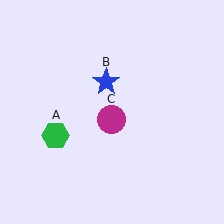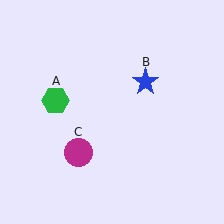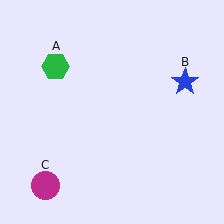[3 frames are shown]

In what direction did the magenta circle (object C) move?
The magenta circle (object C) moved down and to the left.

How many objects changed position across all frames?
3 objects changed position: green hexagon (object A), blue star (object B), magenta circle (object C).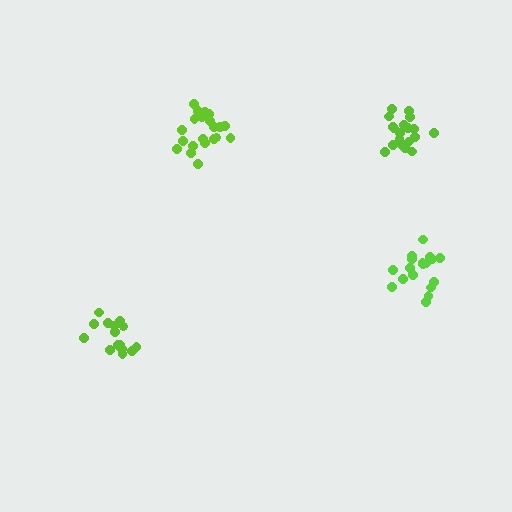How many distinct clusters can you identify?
There are 4 distinct clusters.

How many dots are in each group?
Group 1: 21 dots, Group 2: 19 dots, Group 3: 15 dots, Group 4: 21 dots (76 total).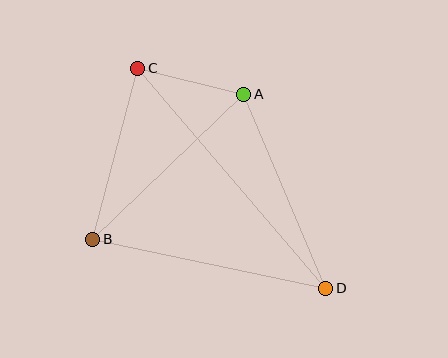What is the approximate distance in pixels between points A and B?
The distance between A and B is approximately 210 pixels.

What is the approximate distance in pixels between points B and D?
The distance between B and D is approximately 238 pixels.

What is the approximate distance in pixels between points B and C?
The distance between B and C is approximately 177 pixels.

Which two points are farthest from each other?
Points C and D are farthest from each other.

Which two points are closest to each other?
Points A and C are closest to each other.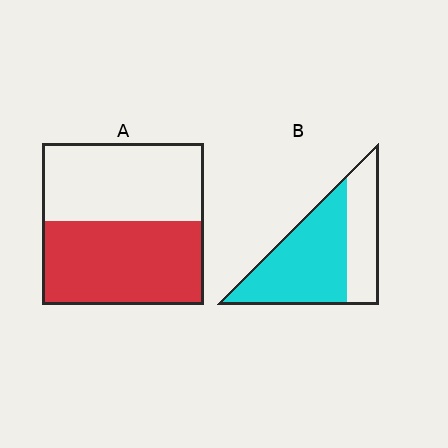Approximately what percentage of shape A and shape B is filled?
A is approximately 50% and B is approximately 65%.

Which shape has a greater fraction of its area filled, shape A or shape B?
Shape B.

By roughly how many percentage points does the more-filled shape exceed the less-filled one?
By roughly 15 percentage points (B over A).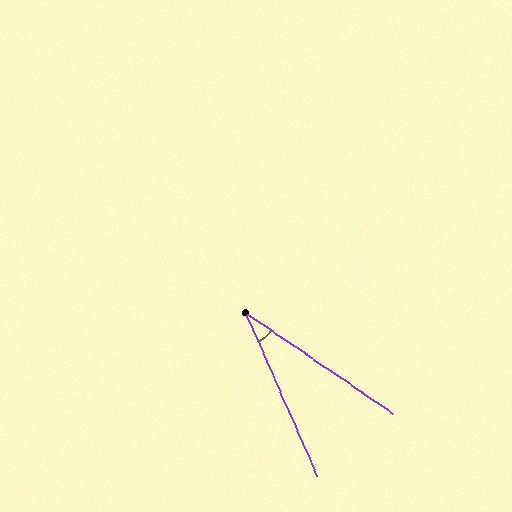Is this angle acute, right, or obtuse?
It is acute.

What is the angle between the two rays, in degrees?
Approximately 32 degrees.